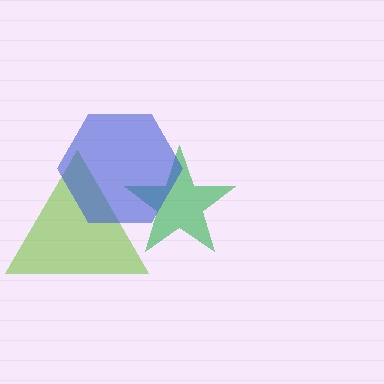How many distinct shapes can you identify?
There are 3 distinct shapes: a lime triangle, a green star, a blue hexagon.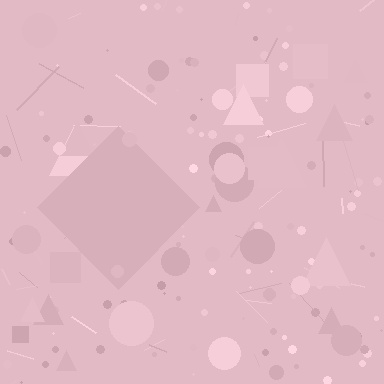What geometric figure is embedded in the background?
A diamond is embedded in the background.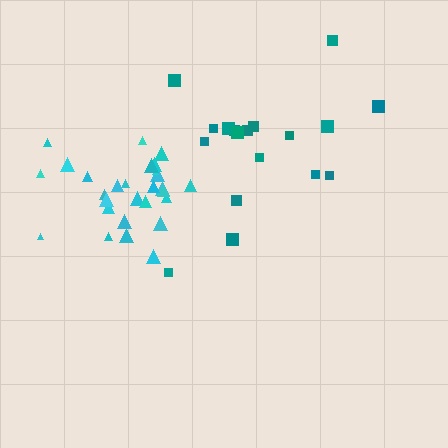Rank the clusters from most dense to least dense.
cyan, teal.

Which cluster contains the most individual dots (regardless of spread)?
Cyan (29).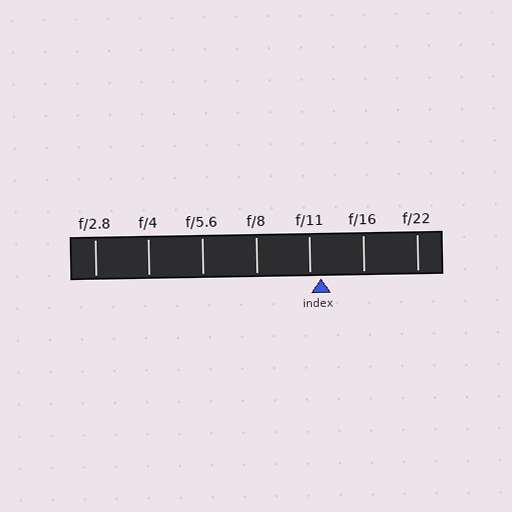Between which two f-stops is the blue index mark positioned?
The index mark is between f/11 and f/16.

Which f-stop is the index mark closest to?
The index mark is closest to f/11.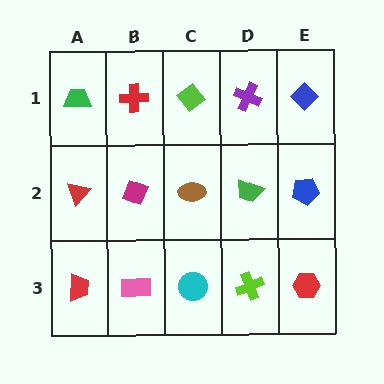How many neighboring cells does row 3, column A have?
2.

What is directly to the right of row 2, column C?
A green trapezoid.